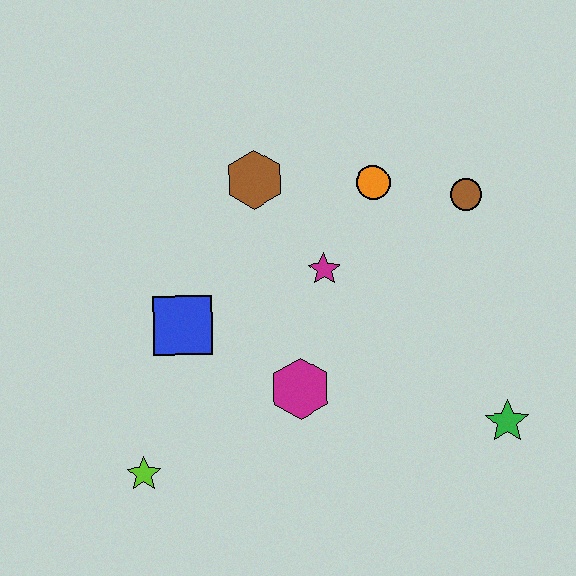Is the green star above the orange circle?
No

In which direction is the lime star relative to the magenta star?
The lime star is below the magenta star.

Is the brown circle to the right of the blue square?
Yes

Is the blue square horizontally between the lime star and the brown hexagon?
Yes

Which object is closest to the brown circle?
The orange circle is closest to the brown circle.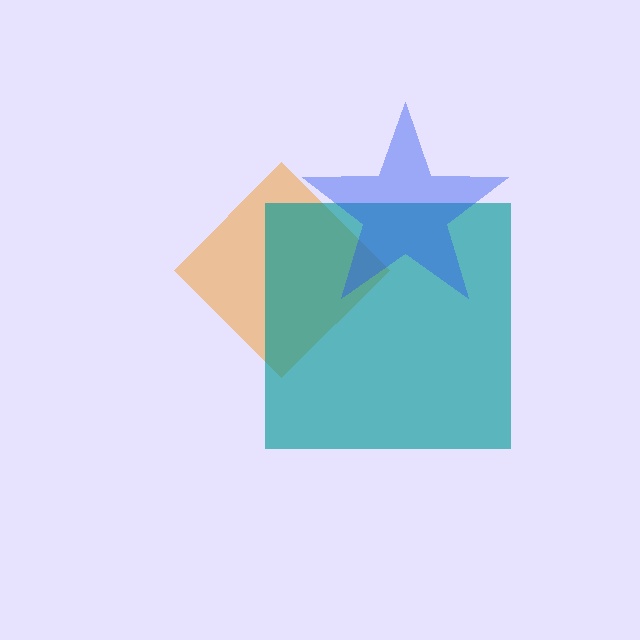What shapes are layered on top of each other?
The layered shapes are: an orange diamond, a teal square, a blue star.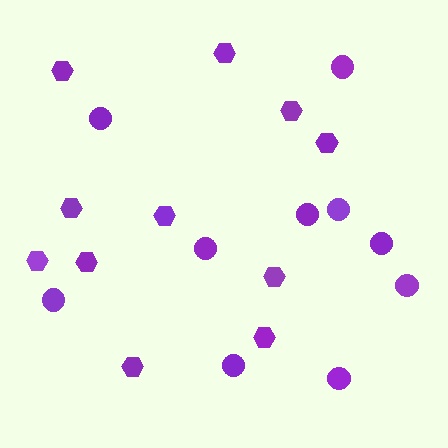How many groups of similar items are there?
There are 2 groups: one group of circles (10) and one group of hexagons (11).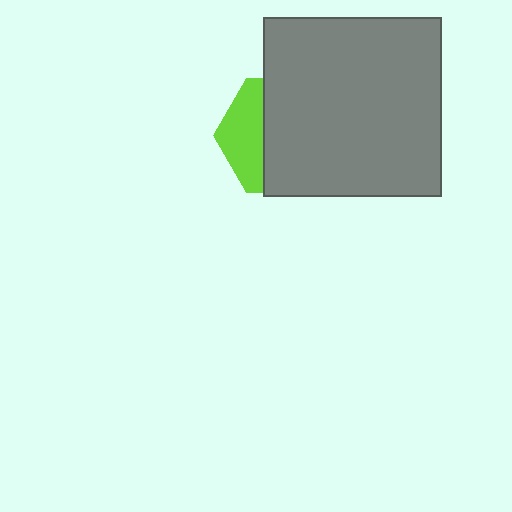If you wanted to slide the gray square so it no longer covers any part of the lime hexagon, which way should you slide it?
Slide it right — that is the most direct way to separate the two shapes.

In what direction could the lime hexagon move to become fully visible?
The lime hexagon could move left. That would shift it out from behind the gray square entirely.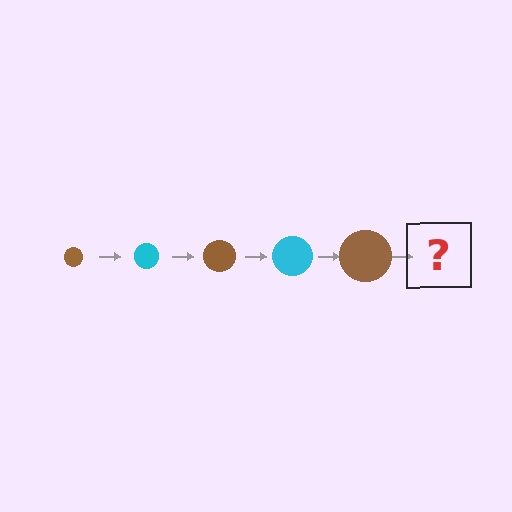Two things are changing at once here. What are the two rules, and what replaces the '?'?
The two rules are that the circle grows larger each step and the color cycles through brown and cyan. The '?' should be a cyan circle, larger than the previous one.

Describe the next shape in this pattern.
It should be a cyan circle, larger than the previous one.